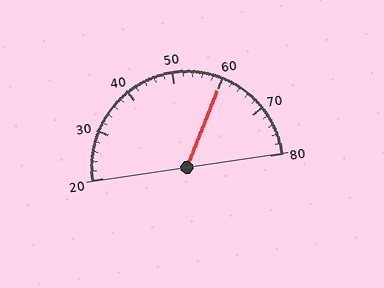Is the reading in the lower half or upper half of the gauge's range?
The reading is in the upper half of the range (20 to 80).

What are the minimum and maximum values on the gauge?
The gauge ranges from 20 to 80.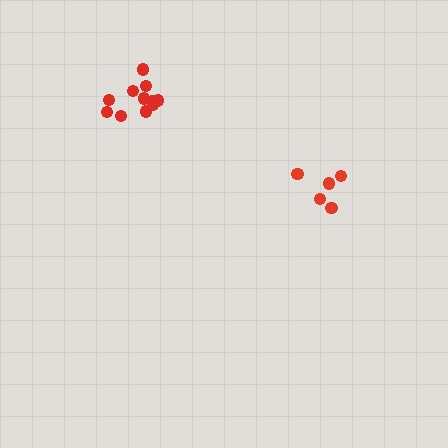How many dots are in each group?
Group 1: 5 dots, Group 2: 11 dots (16 total).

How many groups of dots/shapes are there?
There are 2 groups.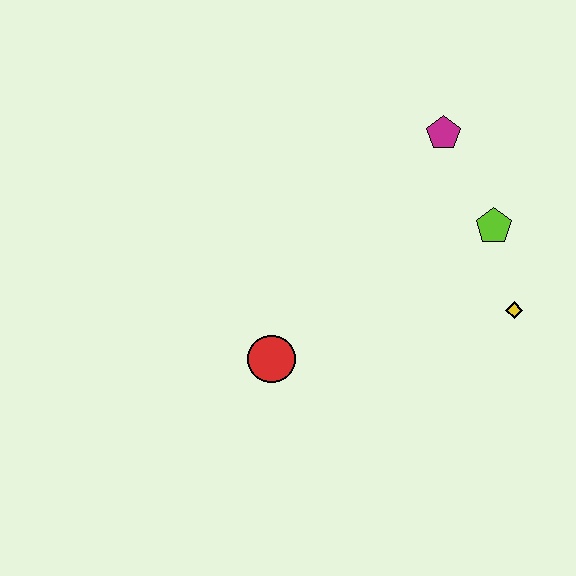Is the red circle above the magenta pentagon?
No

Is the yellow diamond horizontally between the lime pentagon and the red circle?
No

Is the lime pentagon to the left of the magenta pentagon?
No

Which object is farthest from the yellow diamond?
The red circle is farthest from the yellow diamond.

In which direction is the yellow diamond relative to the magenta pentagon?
The yellow diamond is below the magenta pentagon.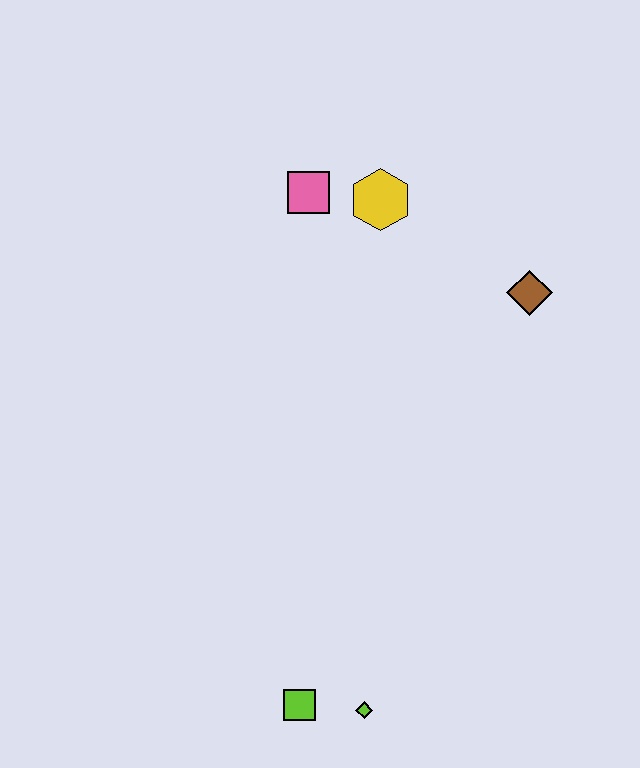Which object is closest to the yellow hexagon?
The pink square is closest to the yellow hexagon.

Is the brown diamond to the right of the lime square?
Yes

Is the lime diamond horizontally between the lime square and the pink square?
No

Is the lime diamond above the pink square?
No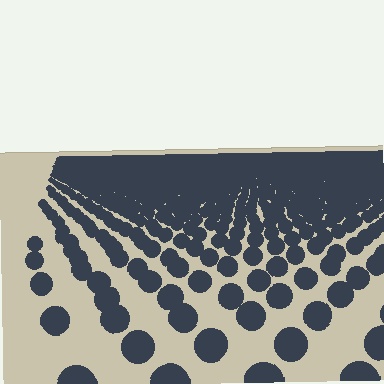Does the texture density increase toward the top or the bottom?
Density increases toward the top.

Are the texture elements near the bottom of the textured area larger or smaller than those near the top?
Larger. Near the bottom, elements are closer to the viewer and appear at a bigger on-screen size.